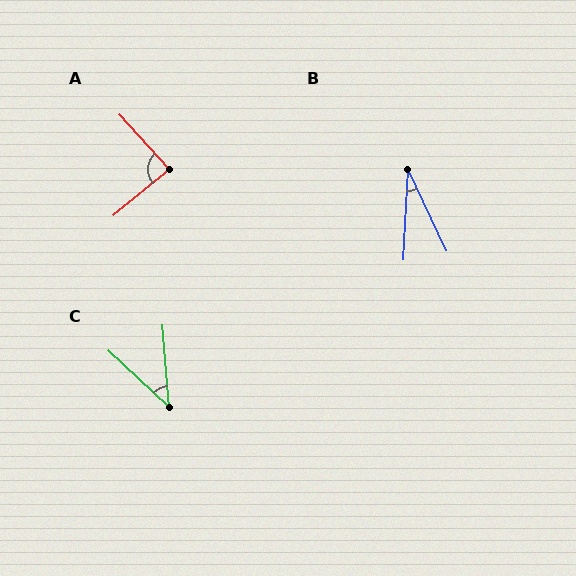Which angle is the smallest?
B, at approximately 28 degrees.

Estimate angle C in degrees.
Approximately 42 degrees.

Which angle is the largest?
A, at approximately 87 degrees.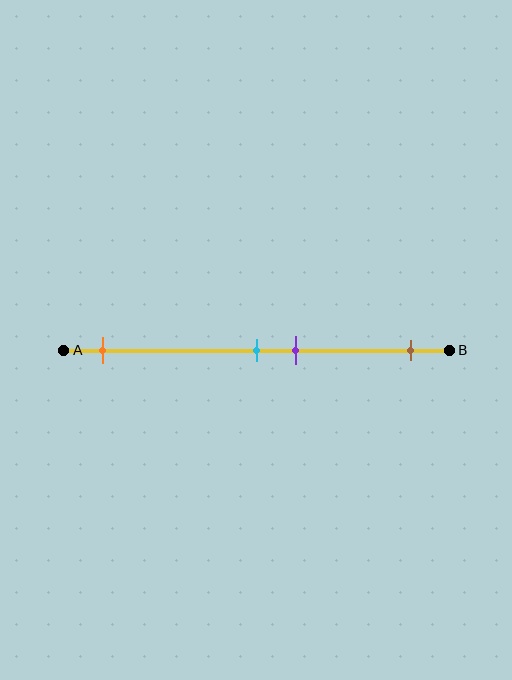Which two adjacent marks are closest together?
The cyan and purple marks are the closest adjacent pair.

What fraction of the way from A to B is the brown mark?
The brown mark is approximately 90% (0.9) of the way from A to B.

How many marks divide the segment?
There are 4 marks dividing the segment.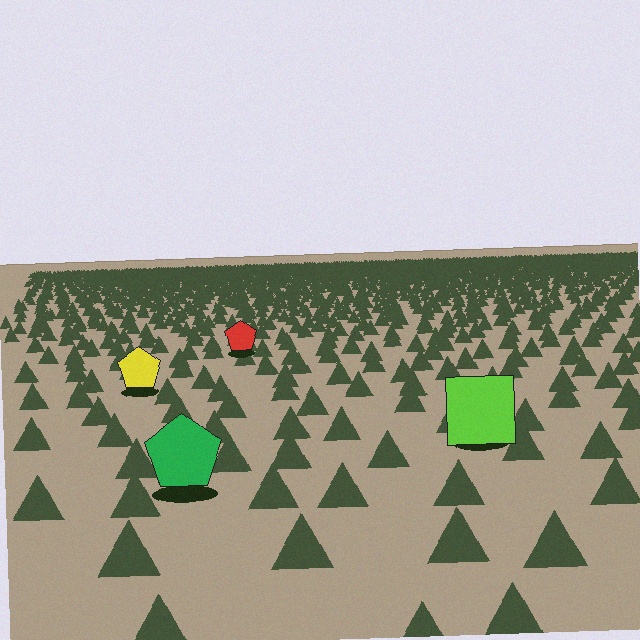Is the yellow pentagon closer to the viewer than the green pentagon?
No. The green pentagon is closer — you can tell from the texture gradient: the ground texture is coarser near it.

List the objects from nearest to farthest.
From nearest to farthest: the green pentagon, the lime square, the yellow pentagon, the red pentagon.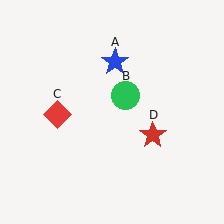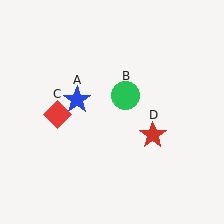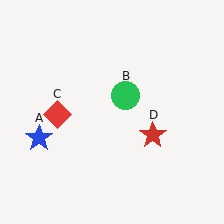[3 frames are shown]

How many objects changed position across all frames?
1 object changed position: blue star (object A).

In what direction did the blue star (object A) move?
The blue star (object A) moved down and to the left.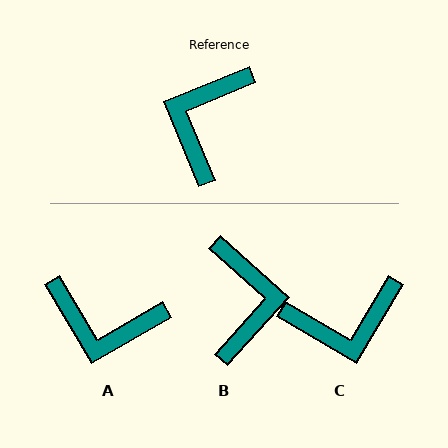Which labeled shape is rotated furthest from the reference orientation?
B, about 155 degrees away.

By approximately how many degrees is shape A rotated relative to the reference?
Approximately 98 degrees counter-clockwise.